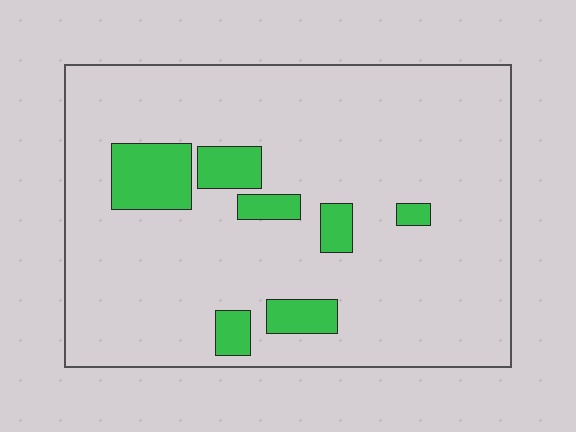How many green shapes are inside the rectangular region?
7.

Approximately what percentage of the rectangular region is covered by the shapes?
Approximately 10%.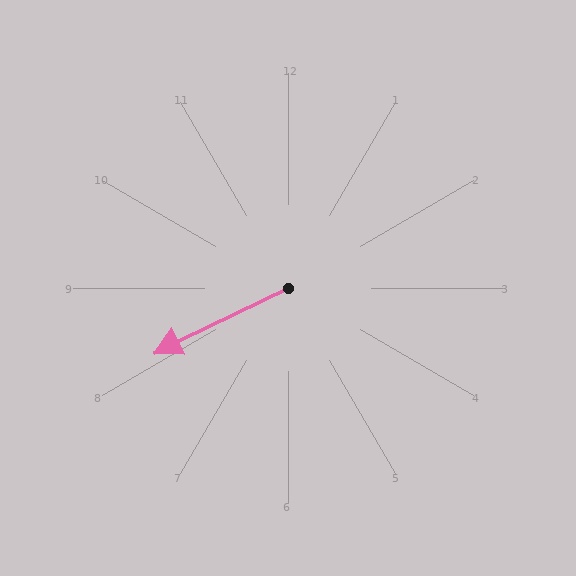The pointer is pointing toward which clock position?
Roughly 8 o'clock.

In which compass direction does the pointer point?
Southwest.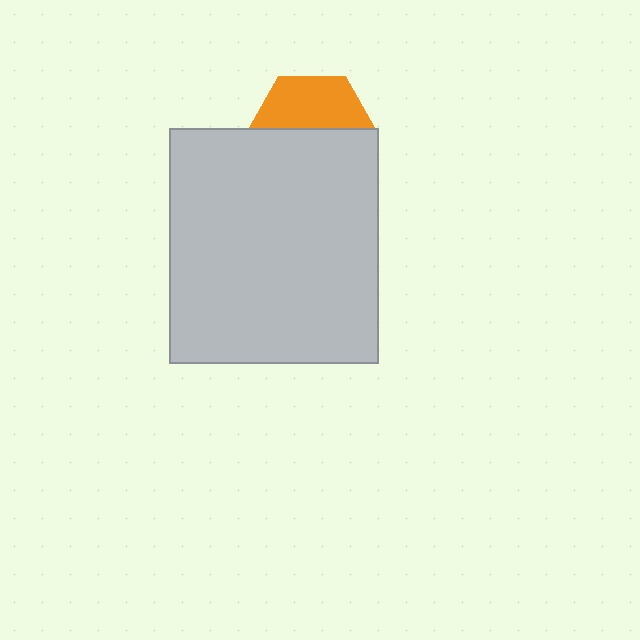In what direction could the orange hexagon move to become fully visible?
The orange hexagon could move up. That would shift it out from behind the light gray rectangle entirely.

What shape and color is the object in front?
The object in front is a light gray rectangle.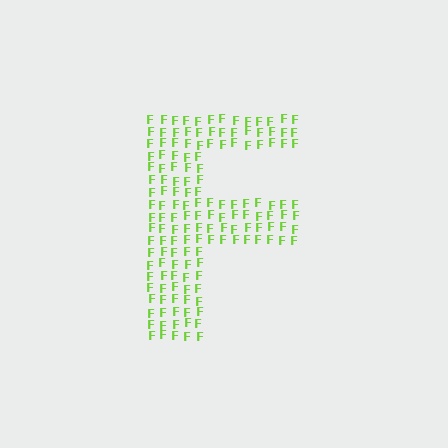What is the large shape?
The large shape is the letter F.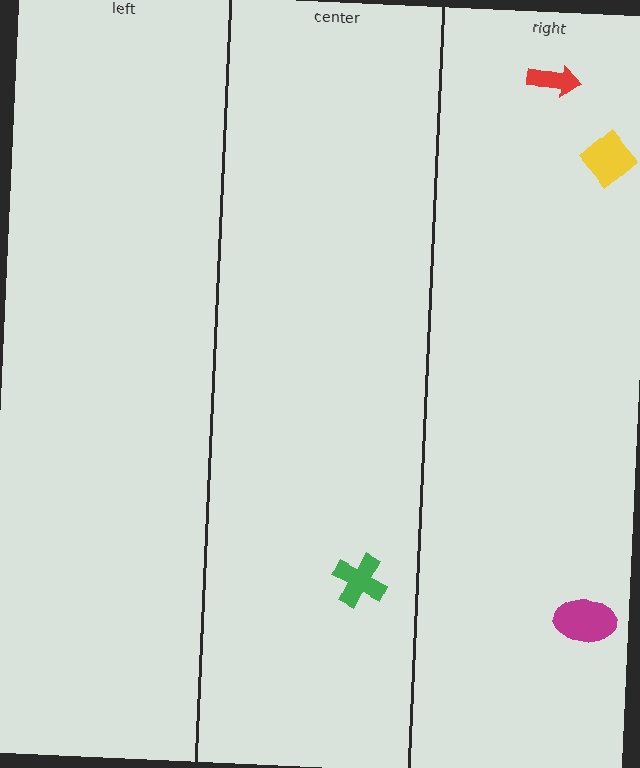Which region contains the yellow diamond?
The right region.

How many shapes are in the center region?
1.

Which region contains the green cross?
The center region.